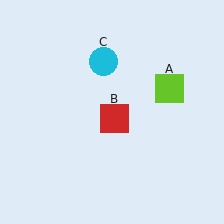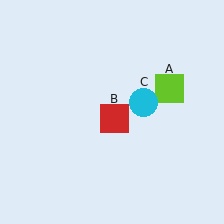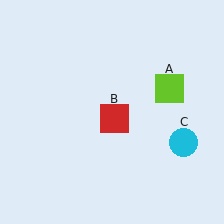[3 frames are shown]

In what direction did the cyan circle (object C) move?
The cyan circle (object C) moved down and to the right.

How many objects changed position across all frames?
1 object changed position: cyan circle (object C).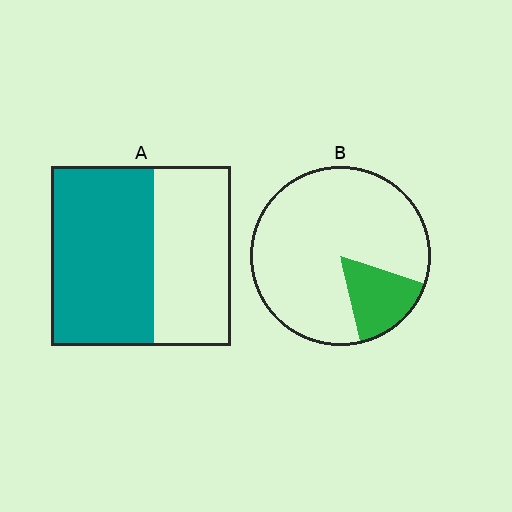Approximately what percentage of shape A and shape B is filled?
A is approximately 55% and B is approximately 15%.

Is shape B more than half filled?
No.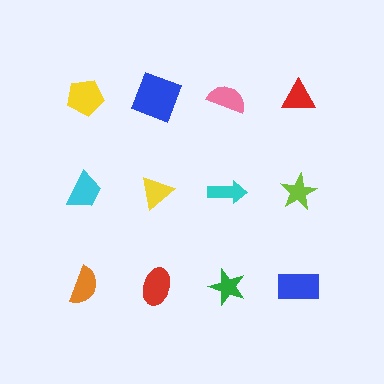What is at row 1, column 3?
A pink semicircle.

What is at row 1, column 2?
A blue square.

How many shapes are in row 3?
4 shapes.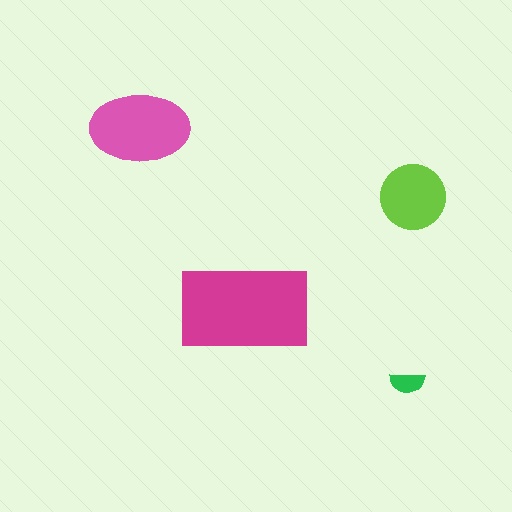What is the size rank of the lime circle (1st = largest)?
3rd.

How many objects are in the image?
There are 4 objects in the image.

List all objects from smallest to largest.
The green semicircle, the lime circle, the pink ellipse, the magenta rectangle.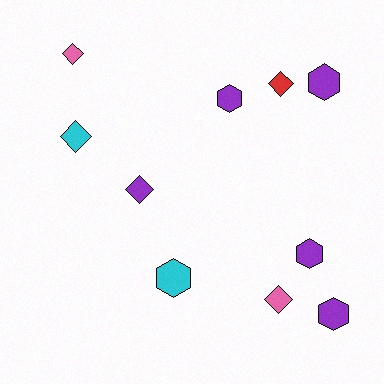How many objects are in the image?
There are 10 objects.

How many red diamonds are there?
There is 1 red diamond.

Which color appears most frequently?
Purple, with 5 objects.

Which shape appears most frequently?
Diamond, with 5 objects.